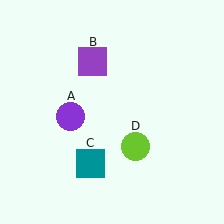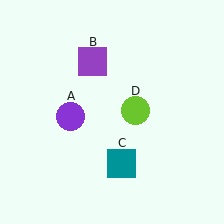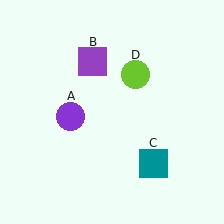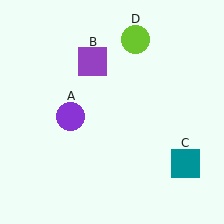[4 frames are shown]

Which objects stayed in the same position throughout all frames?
Purple circle (object A) and purple square (object B) remained stationary.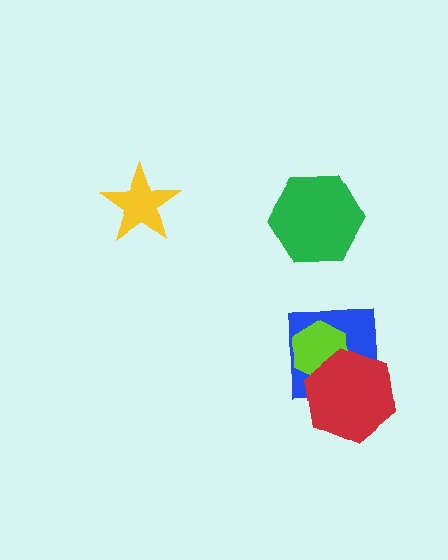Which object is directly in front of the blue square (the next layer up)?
The lime hexagon is directly in front of the blue square.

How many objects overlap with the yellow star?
0 objects overlap with the yellow star.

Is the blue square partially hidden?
Yes, it is partially covered by another shape.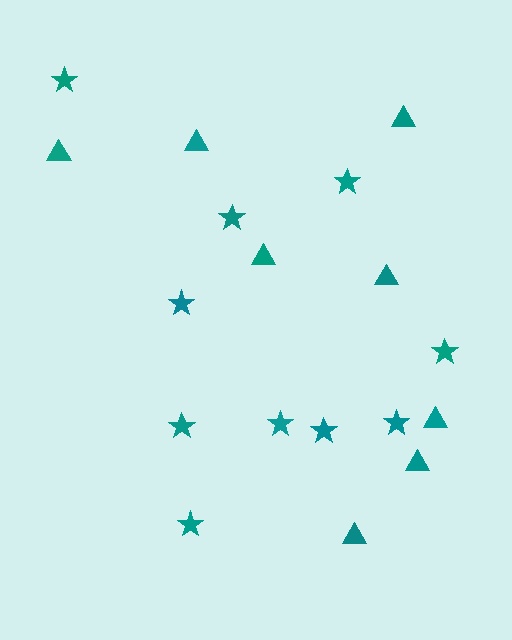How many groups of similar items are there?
There are 2 groups: one group of stars (10) and one group of triangles (8).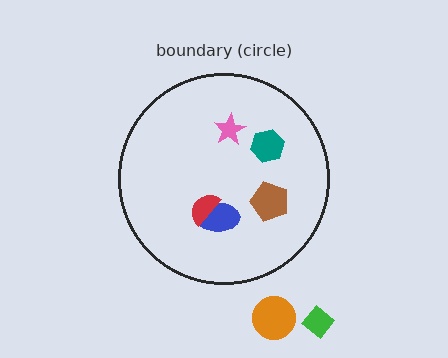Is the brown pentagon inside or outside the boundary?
Inside.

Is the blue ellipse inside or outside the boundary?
Inside.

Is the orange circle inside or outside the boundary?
Outside.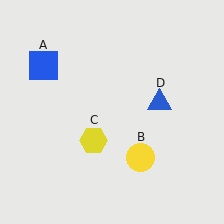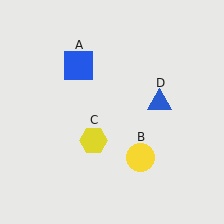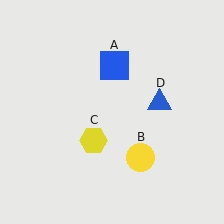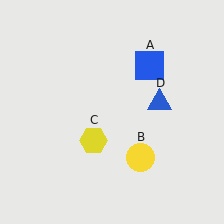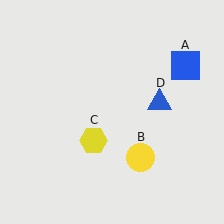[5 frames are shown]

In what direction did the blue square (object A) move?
The blue square (object A) moved right.